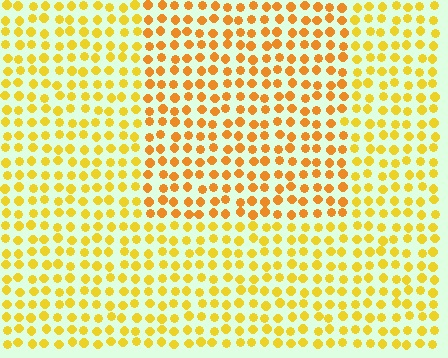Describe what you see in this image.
The image is filled with small yellow elements in a uniform arrangement. A rectangle-shaped region is visible where the elements are tinted to a slightly different hue, forming a subtle color boundary.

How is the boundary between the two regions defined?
The boundary is defined purely by a slight shift in hue (about 22 degrees). Spacing, size, and orientation are identical on both sides.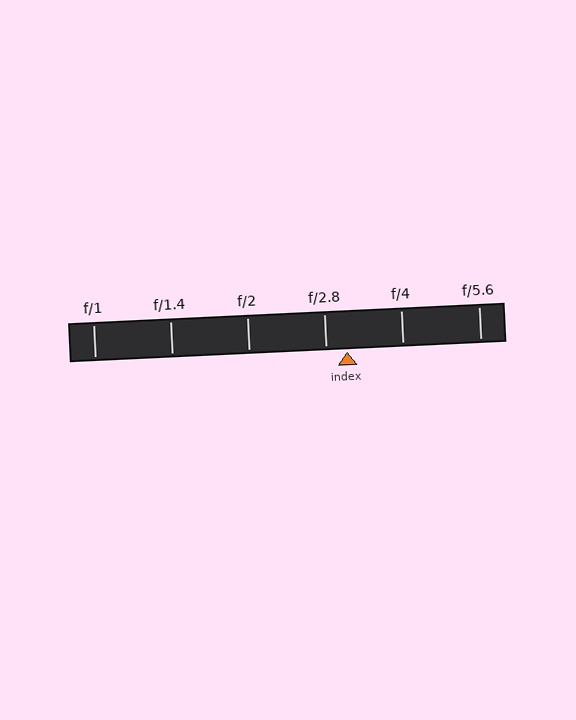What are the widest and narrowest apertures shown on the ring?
The widest aperture shown is f/1 and the narrowest is f/5.6.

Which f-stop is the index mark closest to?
The index mark is closest to f/2.8.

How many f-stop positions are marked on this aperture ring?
There are 6 f-stop positions marked.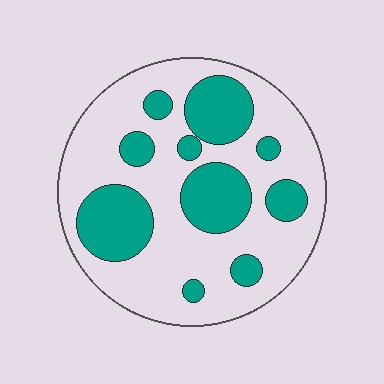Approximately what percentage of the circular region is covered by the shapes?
Approximately 30%.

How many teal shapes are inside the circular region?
10.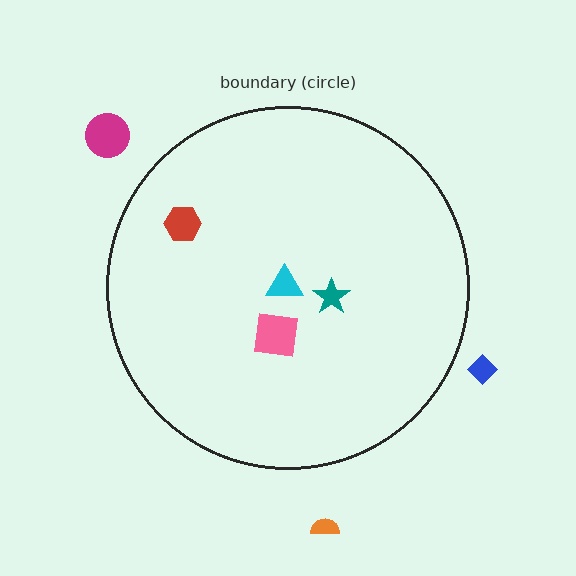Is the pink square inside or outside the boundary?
Inside.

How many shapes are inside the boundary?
4 inside, 3 outside.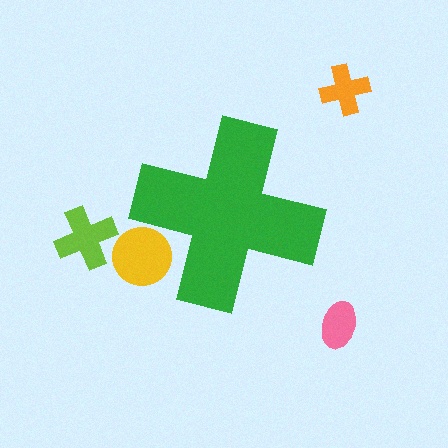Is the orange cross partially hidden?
No, the orange cross is fully visible.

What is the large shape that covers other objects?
A green cross.